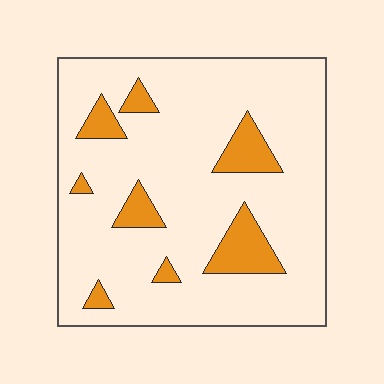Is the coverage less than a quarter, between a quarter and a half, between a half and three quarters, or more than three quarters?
Less than a quarter.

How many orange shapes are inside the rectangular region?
8.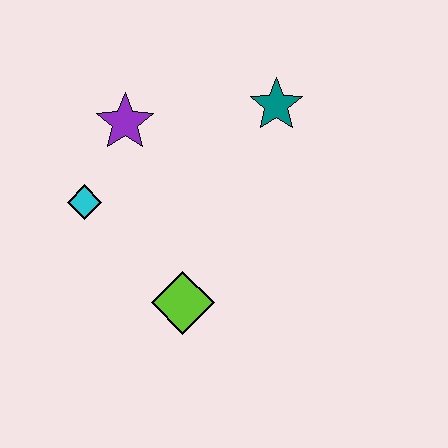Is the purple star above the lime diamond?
Yes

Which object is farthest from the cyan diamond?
The teal star is farthest from the cyan diamond.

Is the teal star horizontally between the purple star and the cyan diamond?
No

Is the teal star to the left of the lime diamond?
No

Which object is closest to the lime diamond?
The cyan diamond is closest to the lime diamond.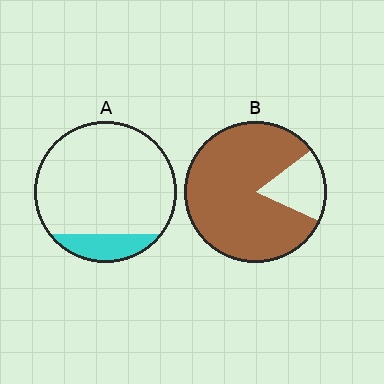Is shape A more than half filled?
No.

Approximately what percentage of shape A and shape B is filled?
A is approximately 15% and B is approximately 85%.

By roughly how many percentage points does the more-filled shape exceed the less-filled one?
By roughly 70 percentage points (B over A).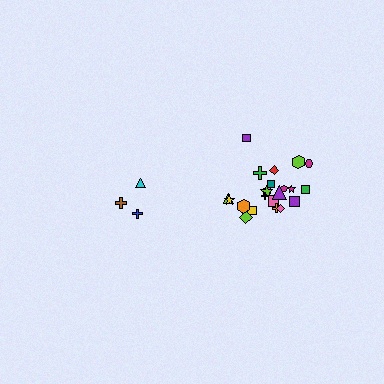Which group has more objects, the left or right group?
The right group.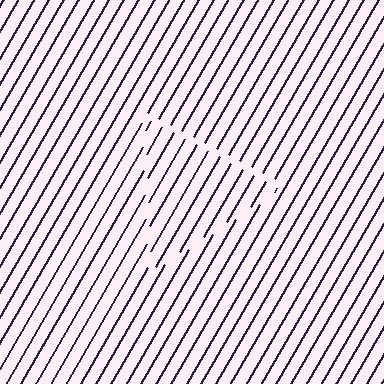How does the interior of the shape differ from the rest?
The interior of the shape contains the same grating, shifted by half a period — the contour is defined by the phase discontinuity where line-ends from the inner and outer gratings abut.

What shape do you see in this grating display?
An illusory triangle. The interior of the shape contains the same grating, shifted by half a period — the contour is defined by the phase discontinuity where line-ends from the inner and outer gratings abut.